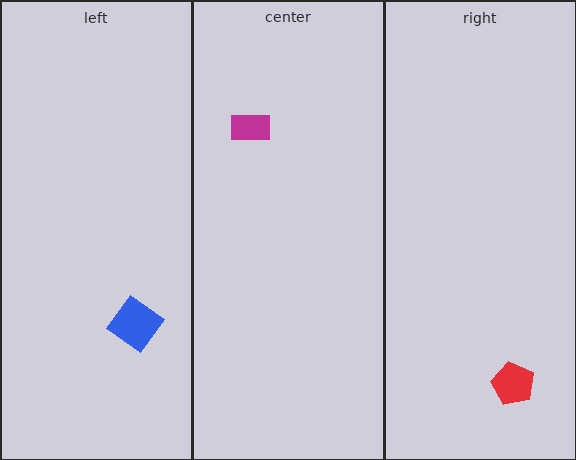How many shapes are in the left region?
1.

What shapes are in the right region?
The red pentagon.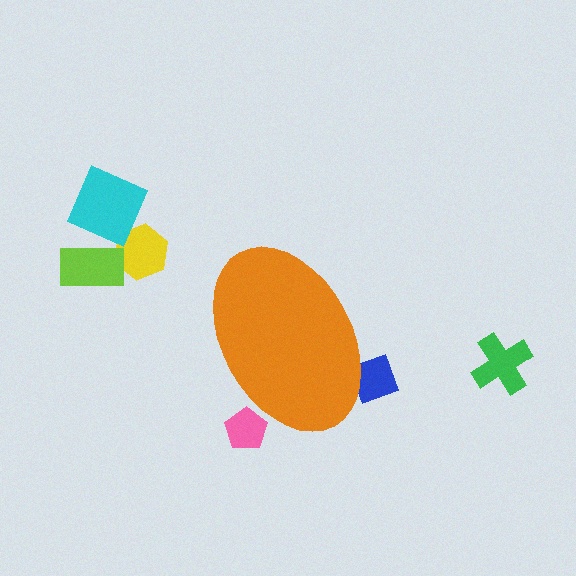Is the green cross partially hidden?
No, the green cross is fully visible.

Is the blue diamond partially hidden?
Yes, the blue diamond is partially hidden behind the orange ellipse.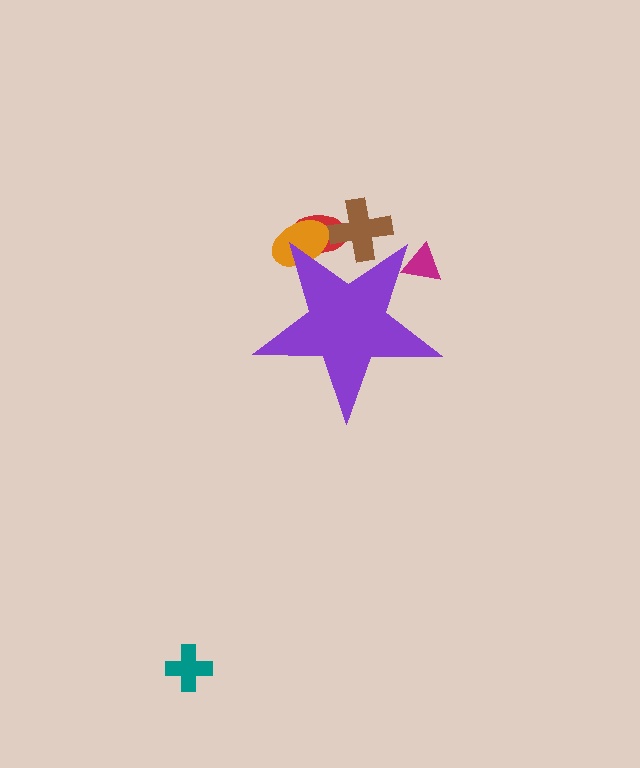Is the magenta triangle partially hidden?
Yes, the magenta triangle is partially hidden behind the purple star.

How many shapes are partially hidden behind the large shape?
4 shapes are partially hidden.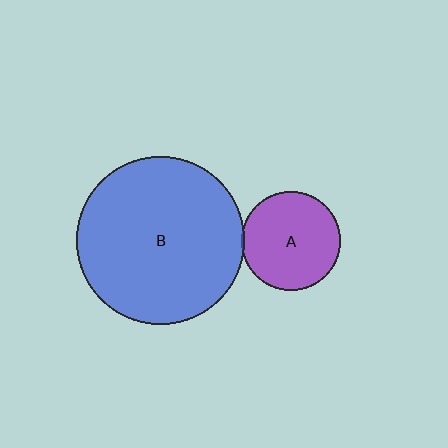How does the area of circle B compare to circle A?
Approximately 2.9 times.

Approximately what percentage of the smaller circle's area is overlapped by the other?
Approximately 5%.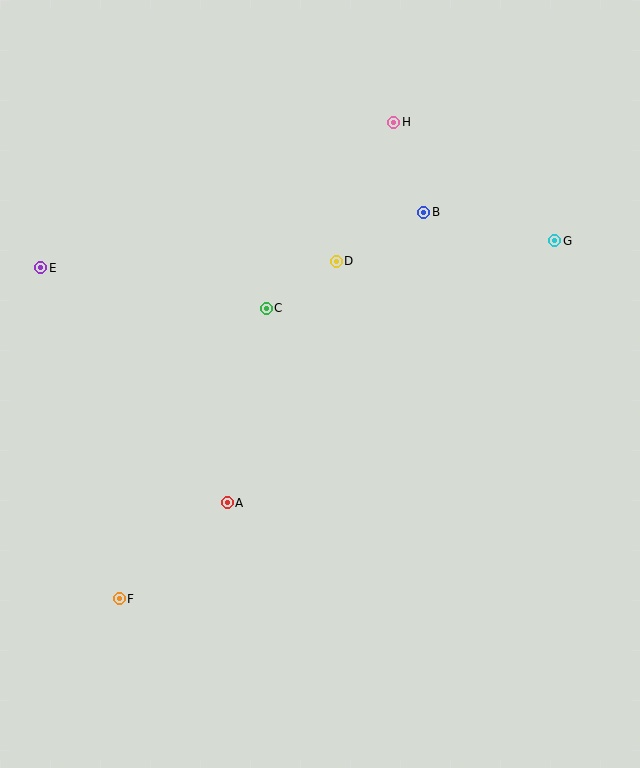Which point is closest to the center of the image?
Point C at (266, 308) is closest to the center.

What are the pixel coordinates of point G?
Point G is at (555, 241).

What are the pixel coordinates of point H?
Point H is at (394, 122).